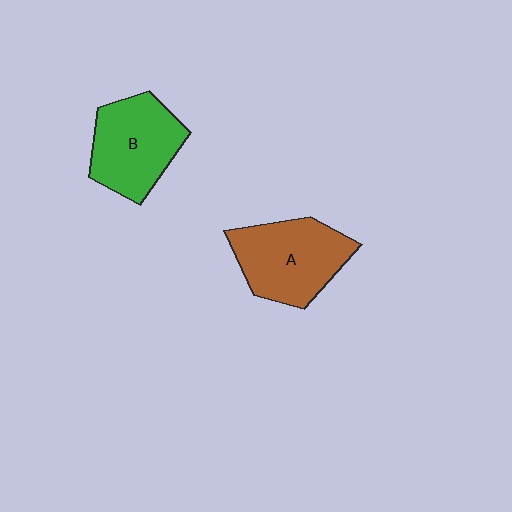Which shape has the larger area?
Shape A (brown).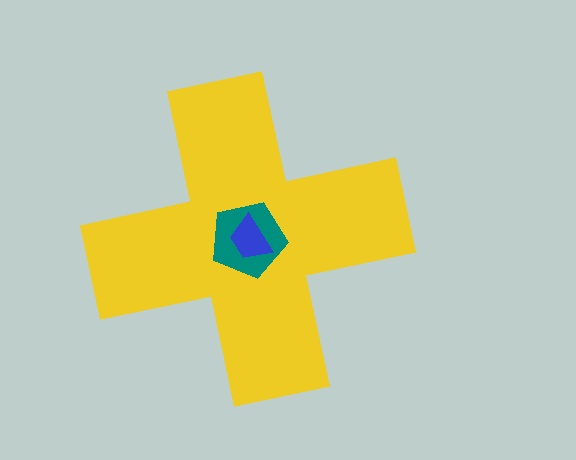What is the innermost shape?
The blue trapezoid.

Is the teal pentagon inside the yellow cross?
Yes.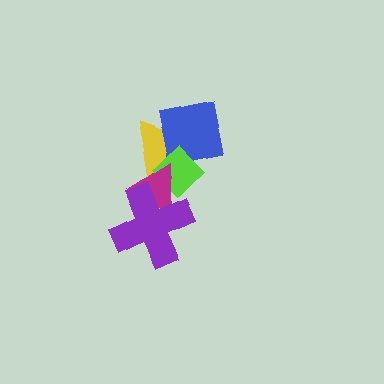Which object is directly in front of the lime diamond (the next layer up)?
The magenta triangle is directly in front of the lime diamond.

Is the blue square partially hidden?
Yes, it is partially covered by another shape.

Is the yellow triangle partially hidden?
Yes, it is partially covered by another shape.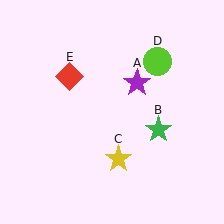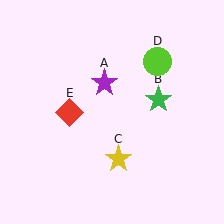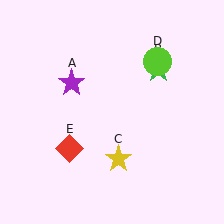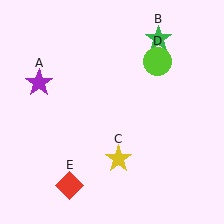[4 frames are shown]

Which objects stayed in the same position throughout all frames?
Yellow star (object C) and lime circle (object D) remained stationary.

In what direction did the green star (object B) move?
The green star (object B) moved up.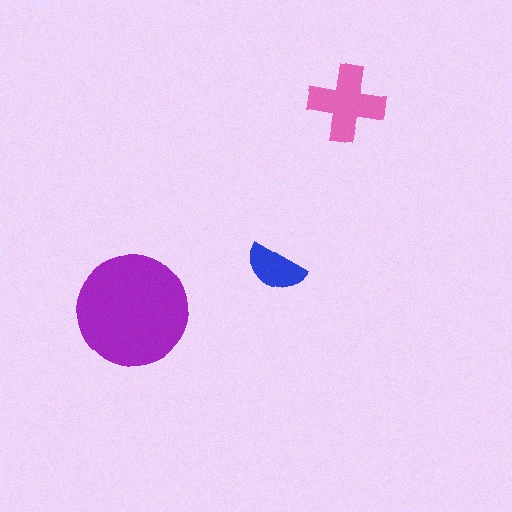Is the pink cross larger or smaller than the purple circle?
Smaller.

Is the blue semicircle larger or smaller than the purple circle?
Smaller.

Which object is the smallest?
The blue semicircle.